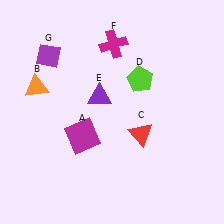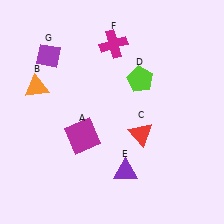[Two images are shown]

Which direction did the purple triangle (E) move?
The purple triangle (E) moved down.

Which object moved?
The purple triangle (E) moved down.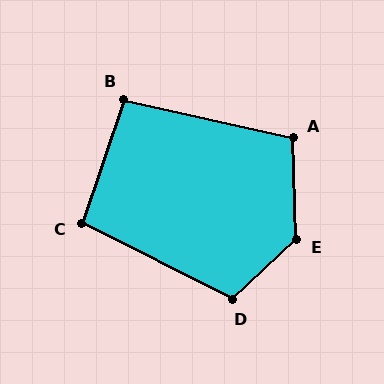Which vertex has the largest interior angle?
E, at approximately 131 degrees.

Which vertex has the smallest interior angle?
B, at approximately 96 degrees.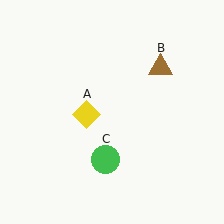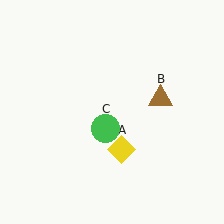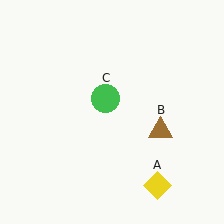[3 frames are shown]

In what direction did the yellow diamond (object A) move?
The yellow diamond (object A) moved down and to the right.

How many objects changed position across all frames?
3 objects changed position: yellow diamond (object A), brown triangle (object B), green circle (object C).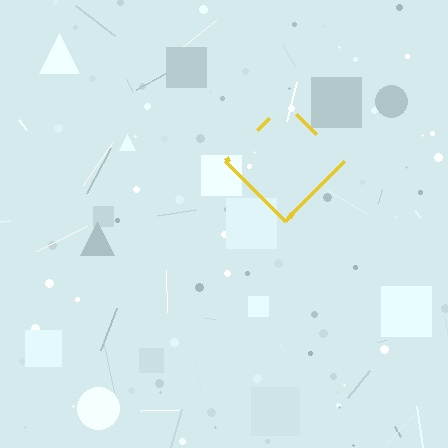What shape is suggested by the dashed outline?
The dashed outline suggests a diamond.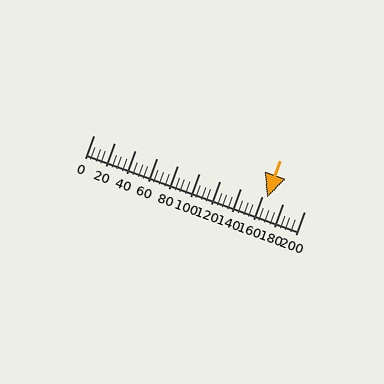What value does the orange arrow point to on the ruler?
The orange arrow points to approximately 165.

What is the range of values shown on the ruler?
The ruler shows values from 0 to 200.